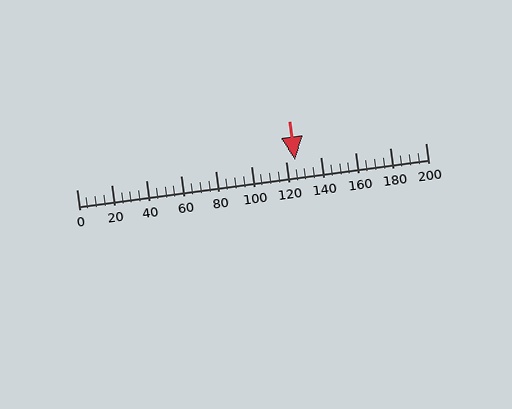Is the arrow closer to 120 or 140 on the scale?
The arrow is closer to 120.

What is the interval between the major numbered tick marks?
The major tick marks are spaced 20 units apart.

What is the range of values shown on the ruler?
The ruler shows values from 0 to 200.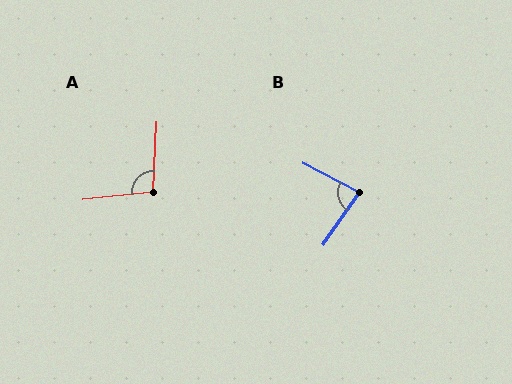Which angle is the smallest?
B, at approximately 84 degrees.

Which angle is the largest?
A, at approximately 99 degrees.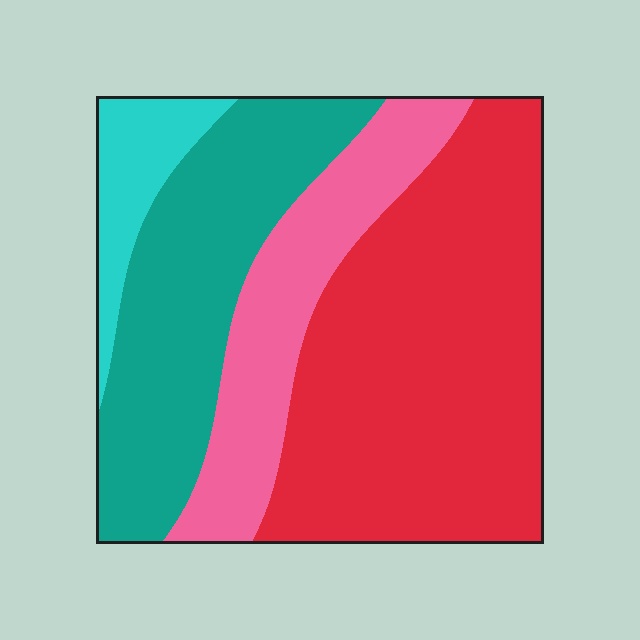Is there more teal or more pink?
Teal.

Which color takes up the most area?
Red, at roughly 45%.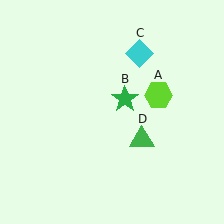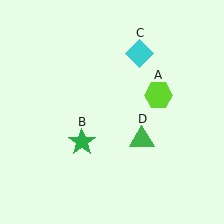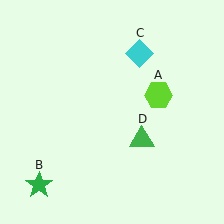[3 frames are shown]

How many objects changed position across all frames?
1 object changed position: green star (object B).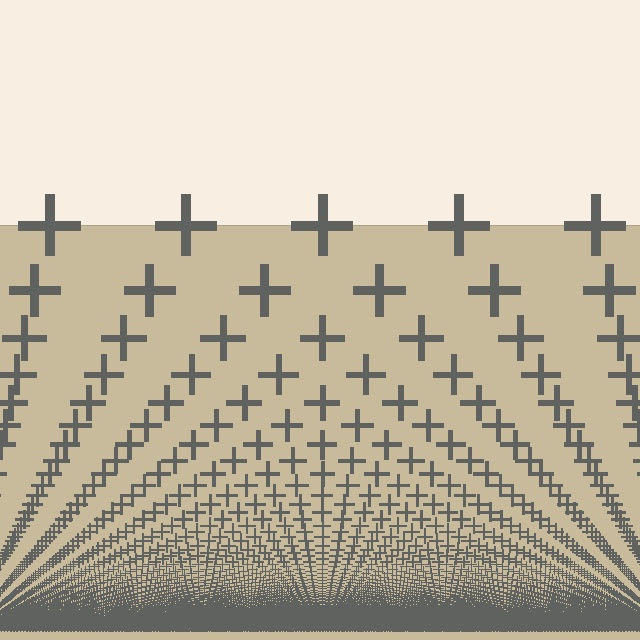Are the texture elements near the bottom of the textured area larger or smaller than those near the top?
Smaller. The gradient is inverted — elements near the bottom are smaller and denser.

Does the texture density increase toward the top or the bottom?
Density increases toward the bottom.